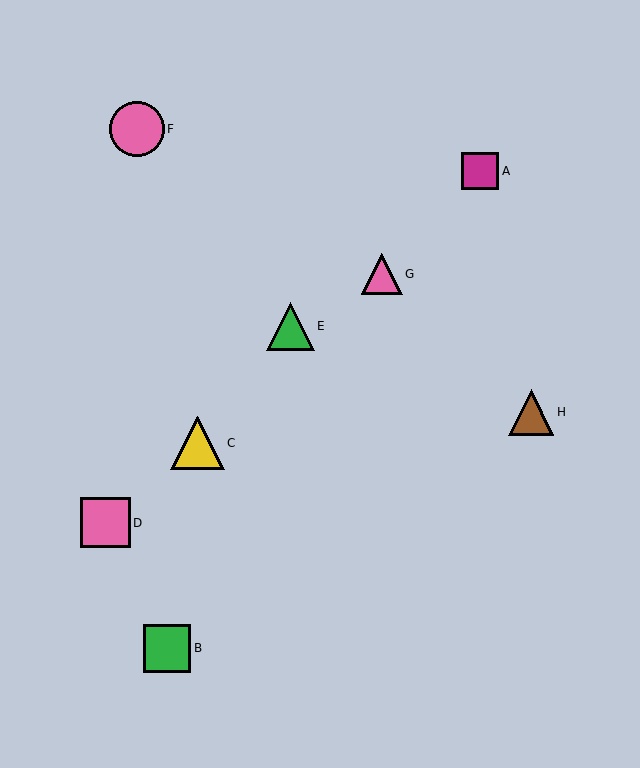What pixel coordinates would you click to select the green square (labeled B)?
Click at (167, 648) to select the green square B.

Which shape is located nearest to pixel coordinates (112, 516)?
The pink square (labeled D) at (106, 523) is nearest to that location.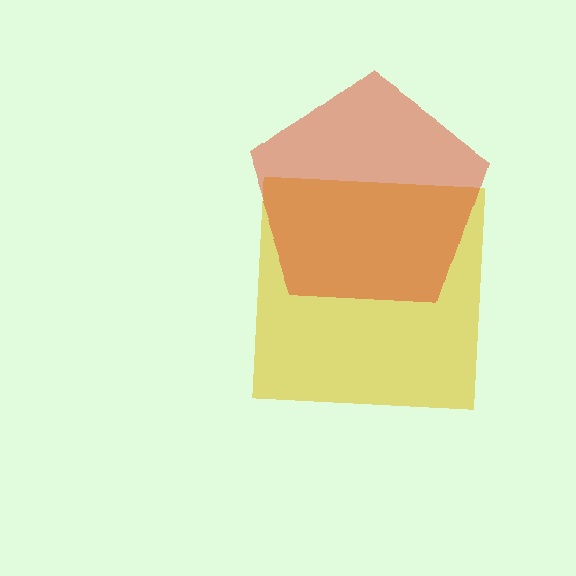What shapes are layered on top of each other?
The layered shapes are: a yellow square, a red pentagon.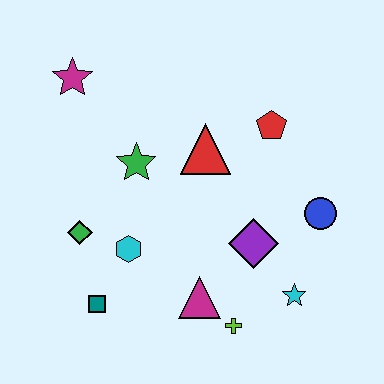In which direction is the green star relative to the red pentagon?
The green star is to the left of the red pentagon.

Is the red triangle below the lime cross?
No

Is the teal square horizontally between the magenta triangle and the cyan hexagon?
No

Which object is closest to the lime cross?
The magenta triangle is closest to the lime cross.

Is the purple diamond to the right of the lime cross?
Yes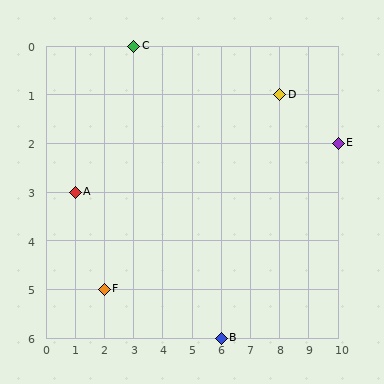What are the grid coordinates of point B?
Point B is at grid coordinates (6, 6).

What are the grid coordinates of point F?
Point F is at grid coordinates (2, 5).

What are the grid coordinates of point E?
Point E is at grid coordinates (10, 2).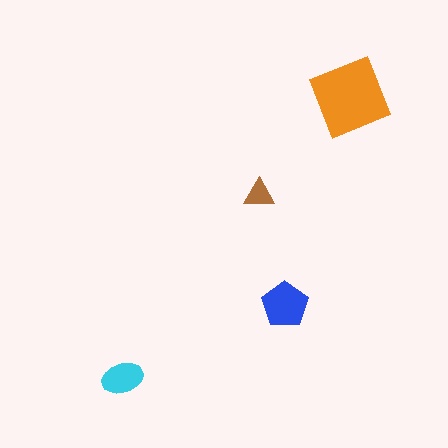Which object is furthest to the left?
The cyan ellipse is leftmost.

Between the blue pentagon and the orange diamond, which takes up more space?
The orange diamond.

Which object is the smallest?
The brown triangle.